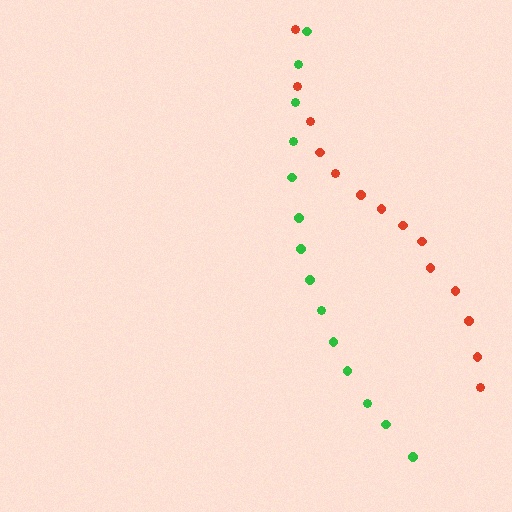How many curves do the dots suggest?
There are 2 distinct paths.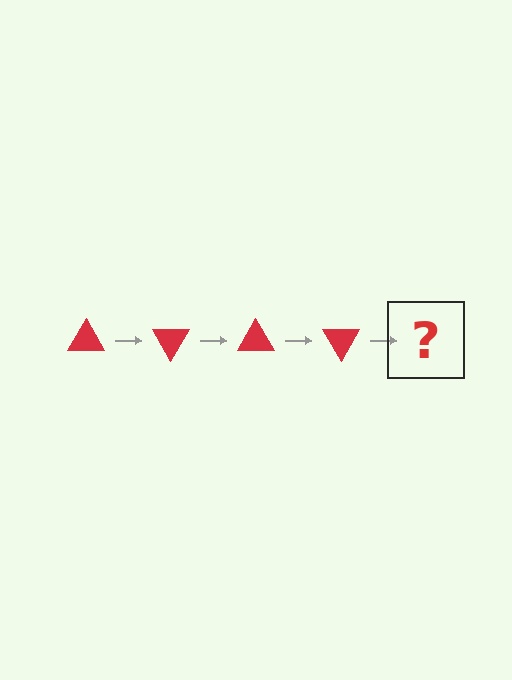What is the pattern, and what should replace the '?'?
The pattern is that the triangle rotates 60 degrees each step. The '?' should be a red triangle rotated 240 degrees.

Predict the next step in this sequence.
The next step is a red triangle rotated 240 degrees.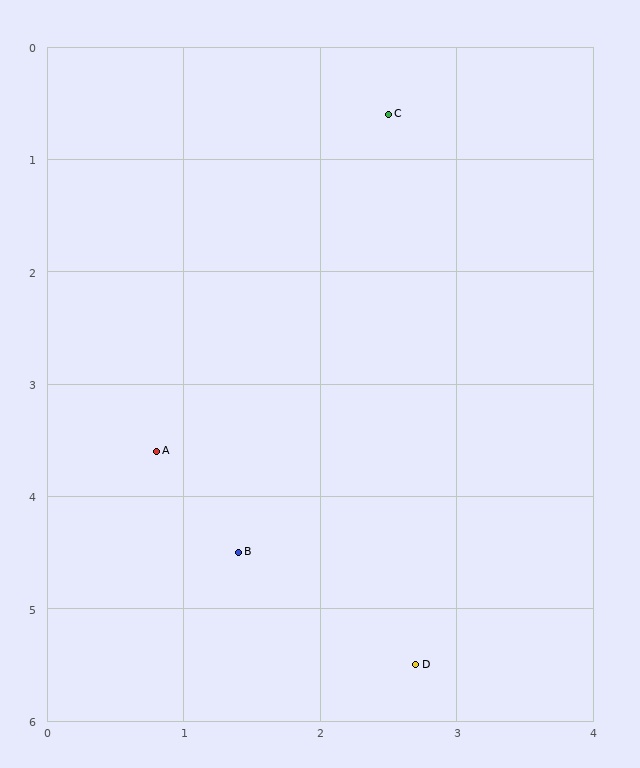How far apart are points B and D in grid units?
Points B and D are about 1.6 grid units apart.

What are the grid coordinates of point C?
Point C is at approximately (2.5, 0.6).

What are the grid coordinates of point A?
Point A is at approximately (0.8, 3.6).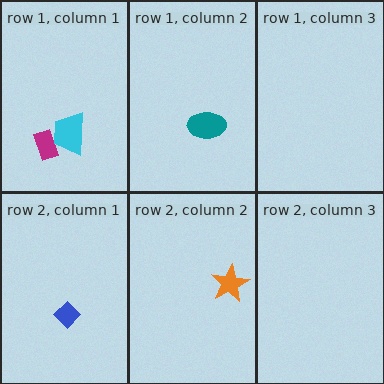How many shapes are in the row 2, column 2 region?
1.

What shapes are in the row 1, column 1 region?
The magenta rectangle, the cyan trapezoid.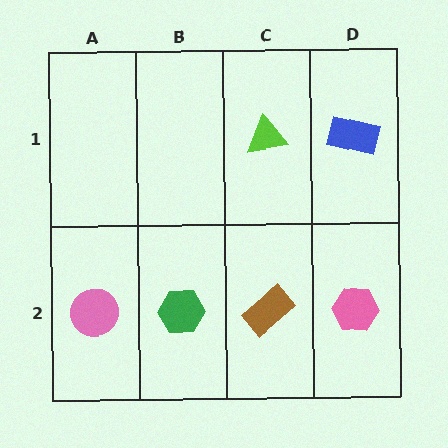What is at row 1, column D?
A blue rectangle.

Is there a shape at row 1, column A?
No, that cell is empty.